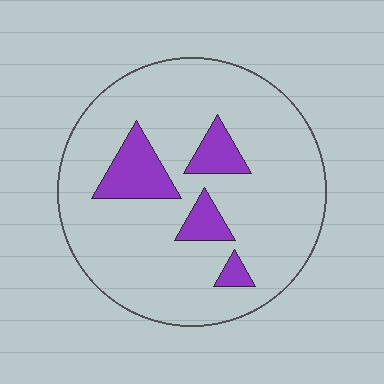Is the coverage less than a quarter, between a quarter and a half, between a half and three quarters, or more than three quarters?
Less than a quarter.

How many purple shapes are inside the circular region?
4.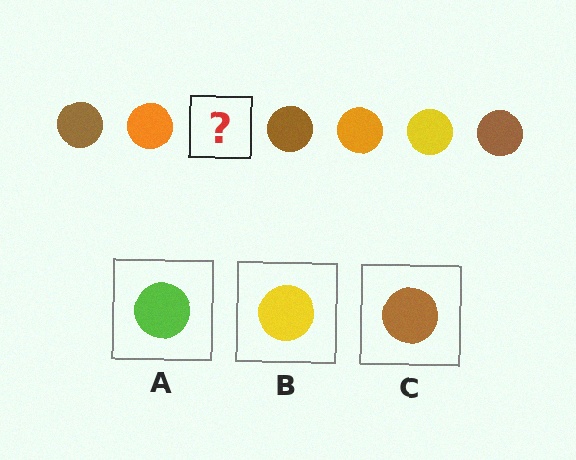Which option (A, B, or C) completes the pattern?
B.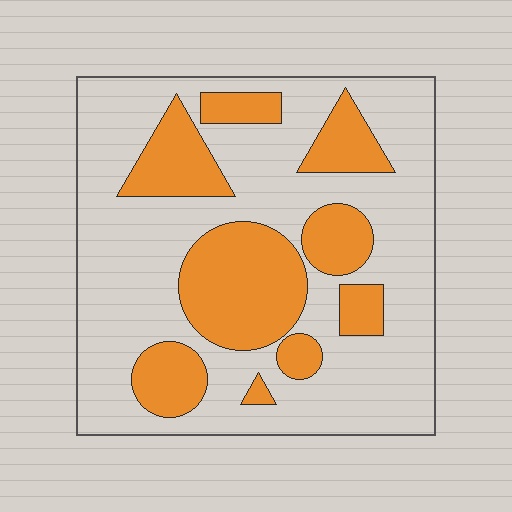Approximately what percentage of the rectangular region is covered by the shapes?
Approximately 30%.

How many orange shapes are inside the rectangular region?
9.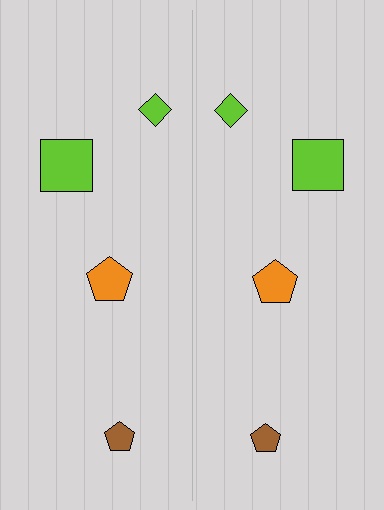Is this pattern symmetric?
Yes, this pattern has bilateral (reflection) symmetry.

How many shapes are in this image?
There are 8 shapes in this image.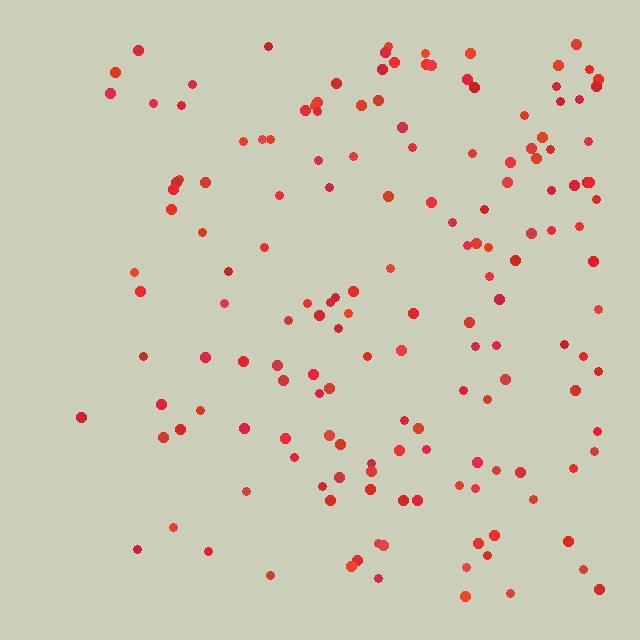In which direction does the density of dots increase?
From left to right, with the right side densest.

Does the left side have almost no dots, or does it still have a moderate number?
Still a moderate number, just noticeably fewer than the right.